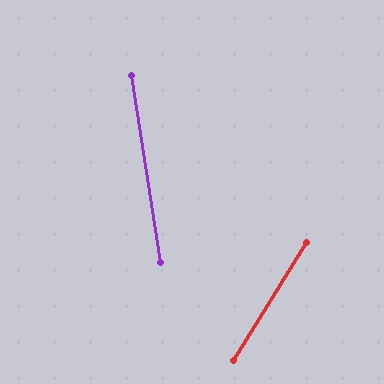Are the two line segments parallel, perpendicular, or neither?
Neither parallel nor perpendicular — they differ by about 40°.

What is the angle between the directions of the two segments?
Approximately 40 degrees.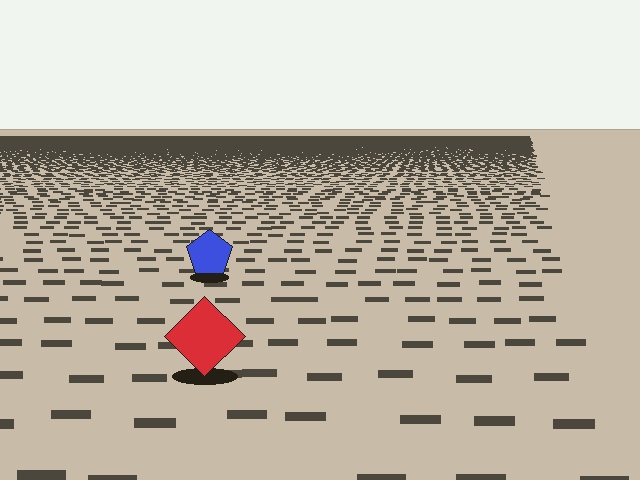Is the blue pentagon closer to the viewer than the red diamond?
No. The red diamond is closer — you can tell from the texture gradient: the ground texture is coarser near it.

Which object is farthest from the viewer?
The blue pentagon is farthest from the viewer. It appears smaller and the ground texture around it is denser.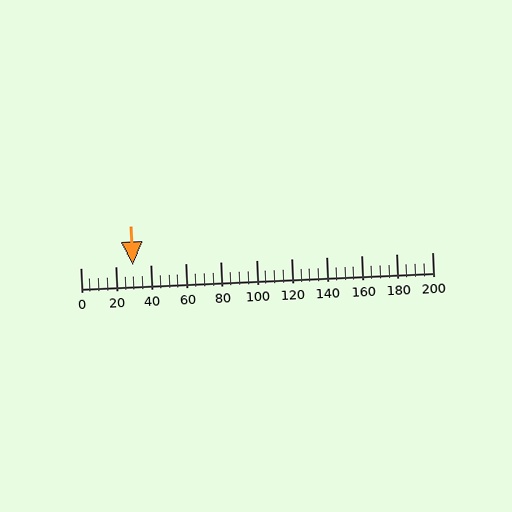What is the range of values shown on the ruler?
The ruler shows values from 0 to 200.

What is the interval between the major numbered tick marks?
The major tick marks are spaced 20 units apart.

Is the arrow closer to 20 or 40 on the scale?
The arrow is closer to 20.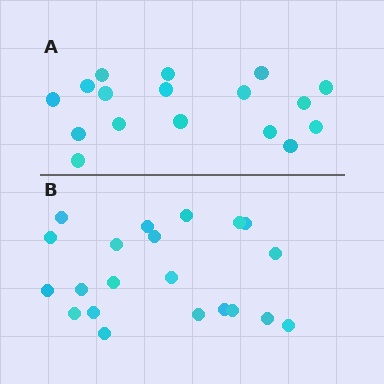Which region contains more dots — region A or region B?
Region B (the bottom region) has more dots.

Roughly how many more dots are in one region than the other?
Region B has about 4 more dots than region A.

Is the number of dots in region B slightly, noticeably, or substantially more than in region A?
Region B has only slightly more — the two regions are fairly close. The ratio is roughly 1.2 to 1.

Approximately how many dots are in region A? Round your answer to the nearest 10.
About 20 dots. (The exact count is 17, which rounds to 20.)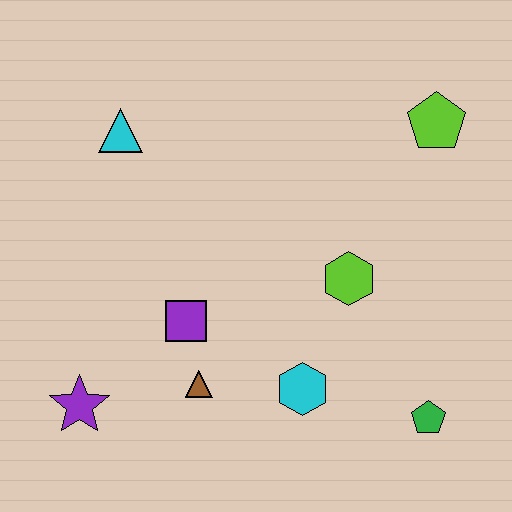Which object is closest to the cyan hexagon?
The brown triangle is closest to the cyan hexagon.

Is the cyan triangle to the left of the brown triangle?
Yes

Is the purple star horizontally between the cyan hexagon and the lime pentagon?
No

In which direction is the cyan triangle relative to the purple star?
The cyan triangle is above the purple star.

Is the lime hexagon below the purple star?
No